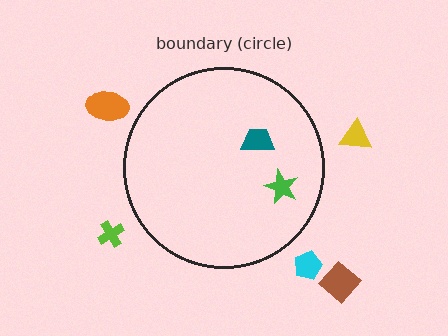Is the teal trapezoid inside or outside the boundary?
Inside.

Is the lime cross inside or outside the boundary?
Outside.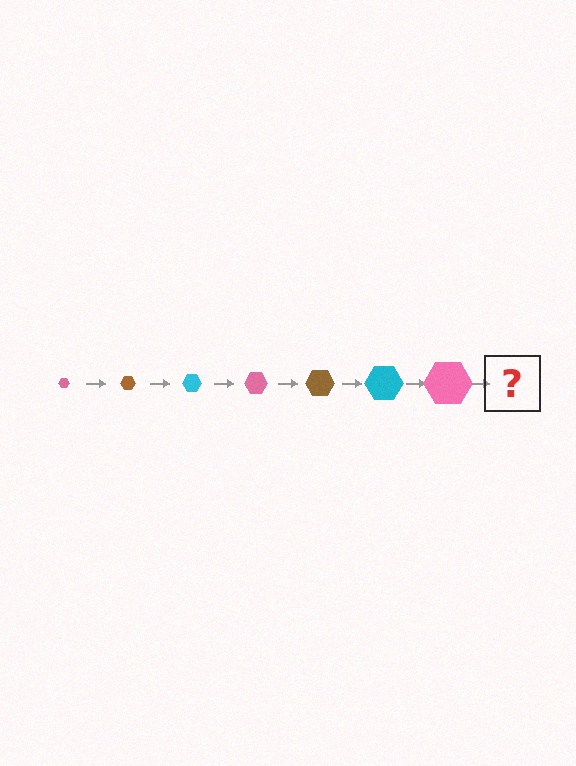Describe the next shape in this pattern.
It should be a brown hexagon, larger than the previous one.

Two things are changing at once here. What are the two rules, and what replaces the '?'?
The two rules are that the hexagon grows larger each step and the color cycles through pink, brown, and cyan. The '?' should be a brown hexagon, larger than the previous one.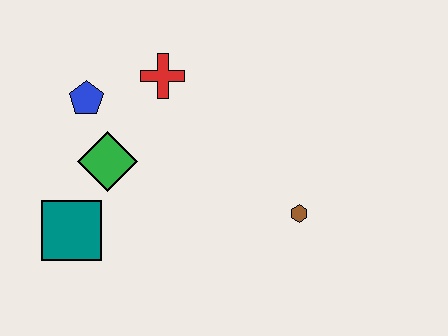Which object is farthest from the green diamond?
The brown hexagon is farthest from the green diamond.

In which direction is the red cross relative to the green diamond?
The red cross is above the green diamond.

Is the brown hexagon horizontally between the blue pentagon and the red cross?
No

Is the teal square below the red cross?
Yes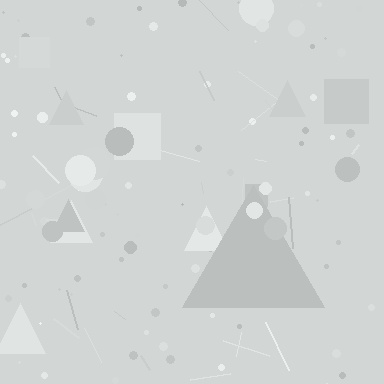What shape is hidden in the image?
A triangle is hidden in the image.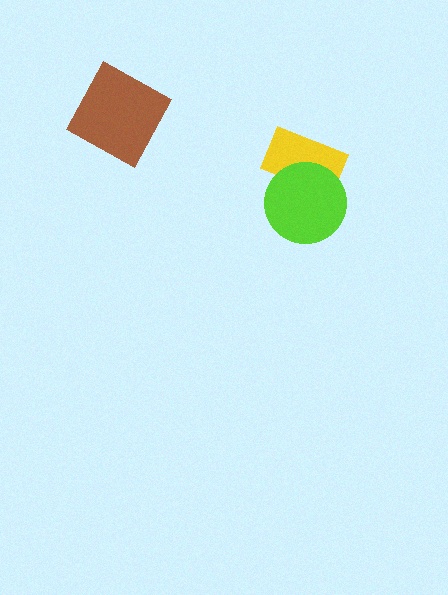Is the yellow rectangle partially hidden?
Yes, it is partially covered by another shape.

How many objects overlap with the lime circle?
1 object overlaps with the lime circle.